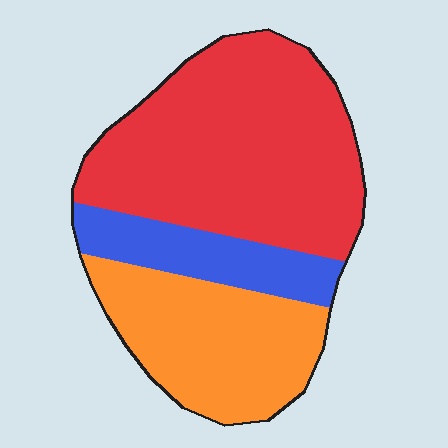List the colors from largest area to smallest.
From largest to smallest: red, orange, blue.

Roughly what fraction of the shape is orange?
Orange covers about 30% of the shape.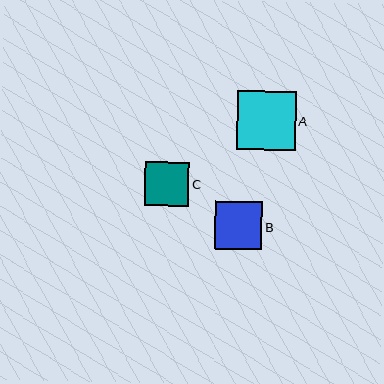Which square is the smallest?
Square C is the smallest with a size of approximately 44 pixels.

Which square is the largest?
Square A is the largest with a size of approximately 58 pixels.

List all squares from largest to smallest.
From largest to smallest: A, B, C.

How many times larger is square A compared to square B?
Square A is approximately 1.2 times the size of square B.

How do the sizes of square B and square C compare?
Square B and square C are approximately the same size.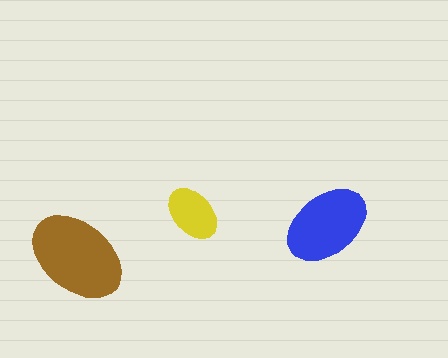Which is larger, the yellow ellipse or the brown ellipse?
The brown one.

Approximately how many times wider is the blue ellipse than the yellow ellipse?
About 1.5 times wider.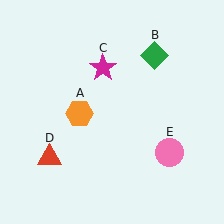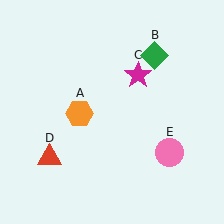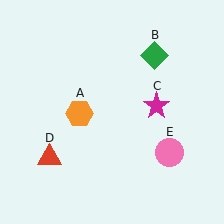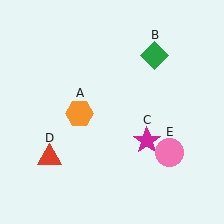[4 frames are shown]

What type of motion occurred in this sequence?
The magenta star (object C) rotated clockwise around the center of the scene.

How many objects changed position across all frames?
1 object changed position: magenta star (object C).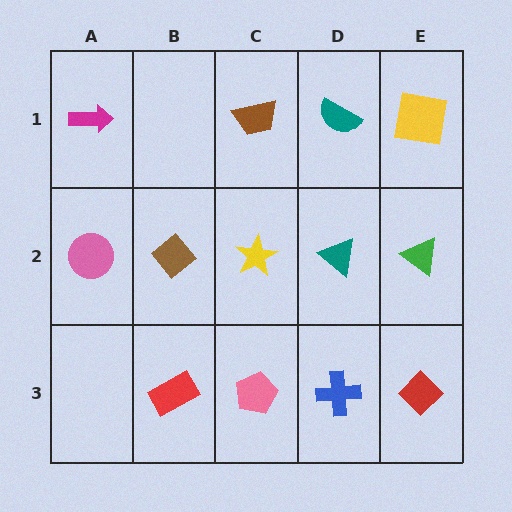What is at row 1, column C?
A brown trapezoid.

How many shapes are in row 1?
4 shapes.